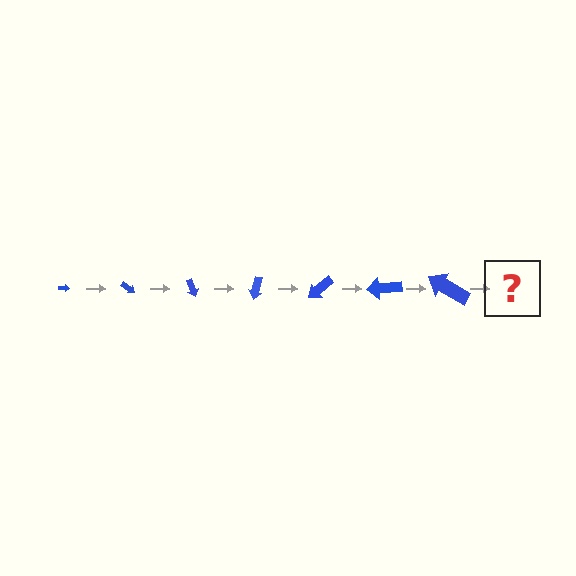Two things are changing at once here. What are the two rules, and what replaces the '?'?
The two rules are that the arrow grows larger each step and it rotates 35 degrees each step. The '?' should be an arrow, larger than the previous one and rotated 245 degrees from the start.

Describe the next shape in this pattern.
It should be an arrow, larger than the previous one and rotated 245 degrees from the start.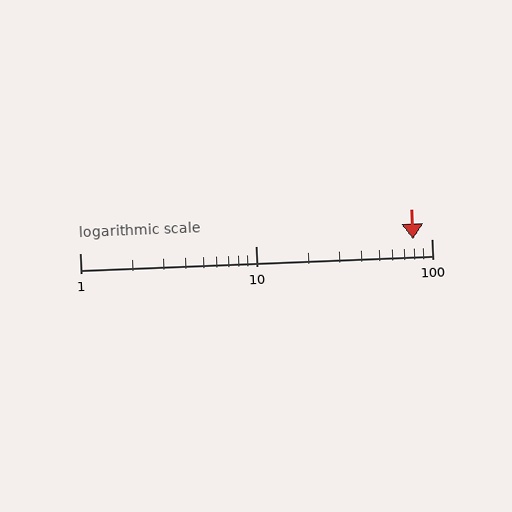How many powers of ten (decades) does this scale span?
The scale spans 2 decades, from 1 to 100.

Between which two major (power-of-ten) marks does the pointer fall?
The pointer is between 10 and 100.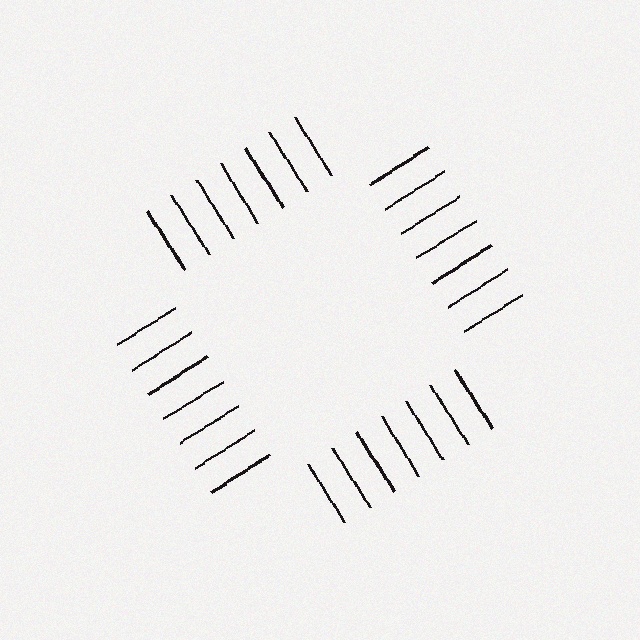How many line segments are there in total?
28 — 7 along each of the 4 edges.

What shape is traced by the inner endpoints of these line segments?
An illusory square — the line segments terminate on its edges but no continuous stroke is drawn.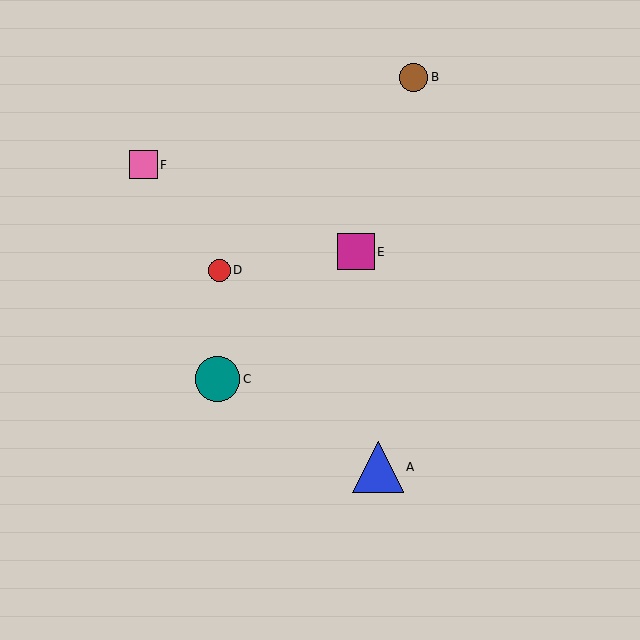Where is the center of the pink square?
The center of the pink square is at (143, 165).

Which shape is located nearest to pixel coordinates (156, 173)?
The pink square (labeled F) at (143, 165) is nearest to that location.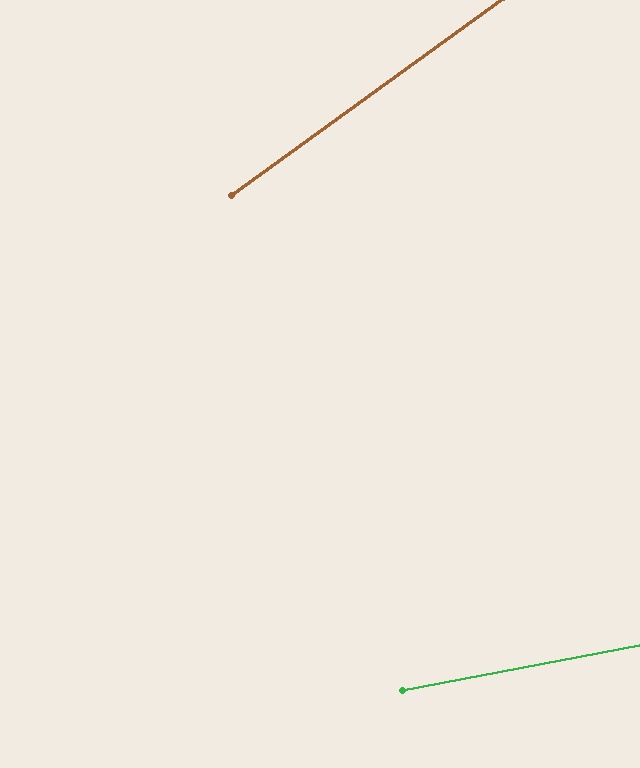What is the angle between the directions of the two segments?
Approximately 25 degrees.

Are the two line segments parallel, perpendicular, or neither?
Neither parallel nor perpendicular — they differ by about 25°.